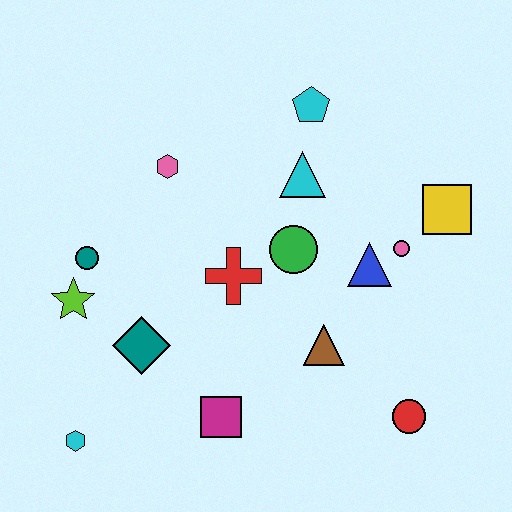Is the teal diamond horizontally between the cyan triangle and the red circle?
No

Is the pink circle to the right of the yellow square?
No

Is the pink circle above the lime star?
Yes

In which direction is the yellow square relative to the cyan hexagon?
The yellow square is to the right of the cyan hexagon.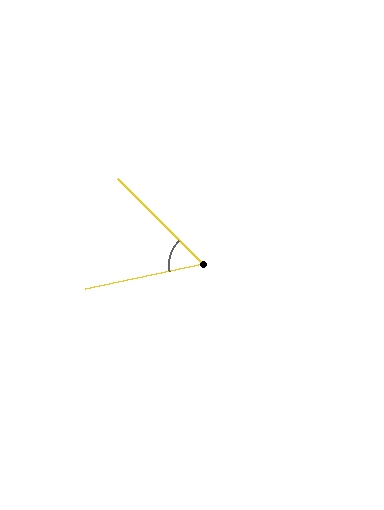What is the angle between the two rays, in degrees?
Approximately 57 degrees.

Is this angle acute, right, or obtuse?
It is acute.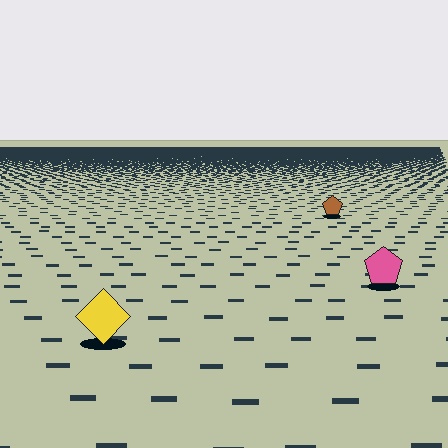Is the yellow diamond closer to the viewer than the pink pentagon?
Yes. The yellow diamond is closer — you can tell from the texture gradient: the ground texture is coarser near it.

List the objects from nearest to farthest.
From nearest to farthest: the yellow diamond, the pink pentagon, the brown pentagon.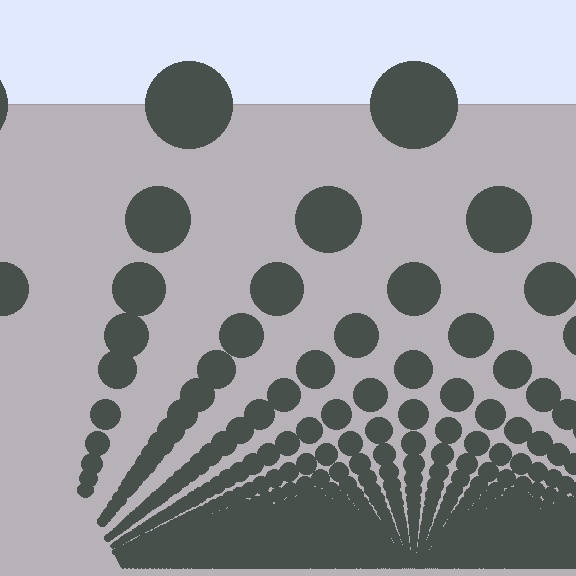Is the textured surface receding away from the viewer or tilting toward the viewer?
The surface appears to tilt toward the viewer. Texture elements get larger and sparser toward the top.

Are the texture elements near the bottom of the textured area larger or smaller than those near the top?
Smaller. The gradient is inverted — elements near the bottom are smaller and denser.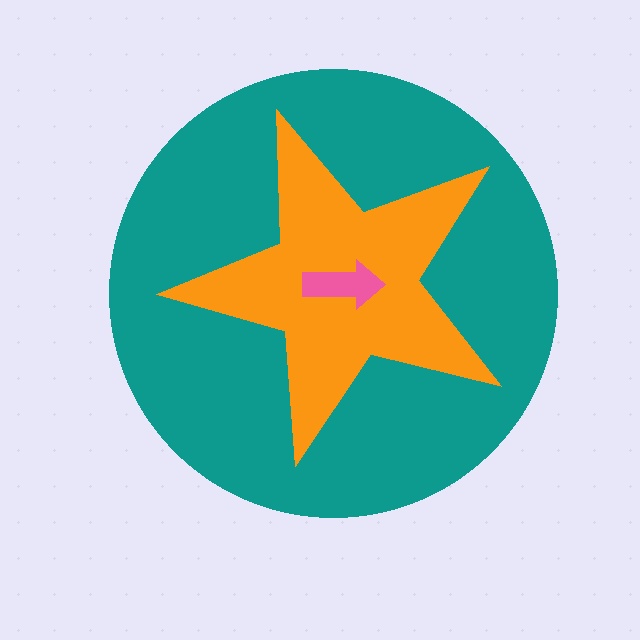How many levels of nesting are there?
3.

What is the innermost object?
The pink arrow.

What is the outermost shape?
The teal circle.